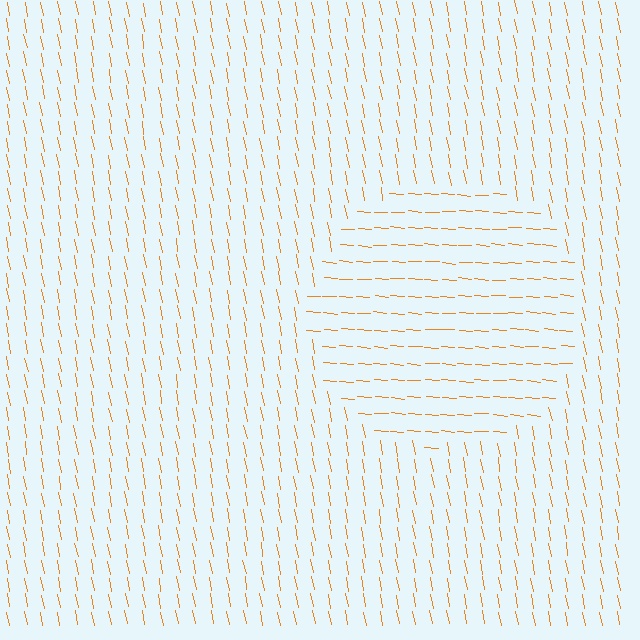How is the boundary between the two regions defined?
The boundary is defined purely by a change in line orientation (approximately 75 degrees difference). All lines are the same color and thickness.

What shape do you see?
I see a circle.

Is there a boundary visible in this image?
Yes, there is a texture boundary formed by a change in line orientation.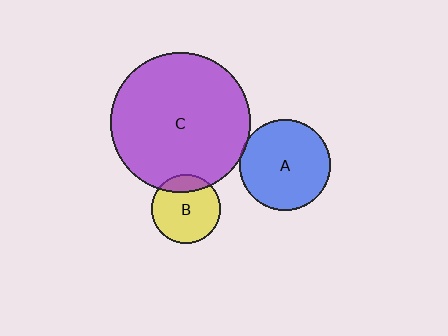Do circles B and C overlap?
Yes.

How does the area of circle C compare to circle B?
Approximately 4.2 times.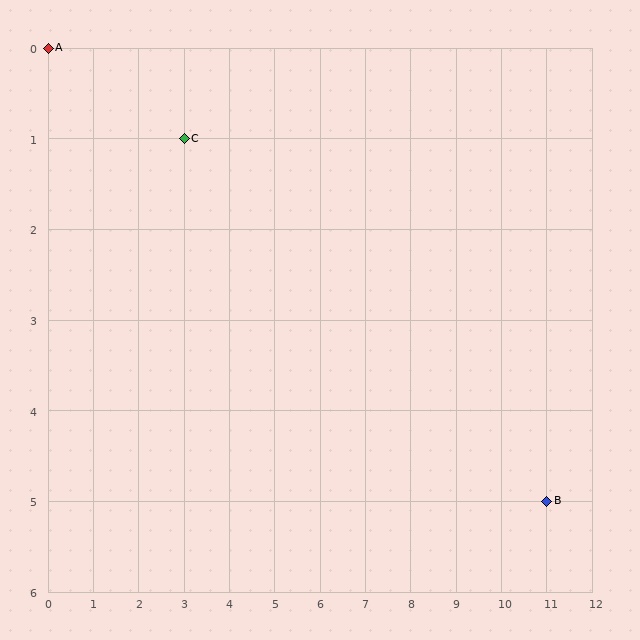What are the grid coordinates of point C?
Point C is at grid coordinates (3, 1).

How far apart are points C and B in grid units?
Points C and B are 8 columns and 4 rows apart (about 8.9 grid units diagonally).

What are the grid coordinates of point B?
Point B is at grid coordinates (11, 5).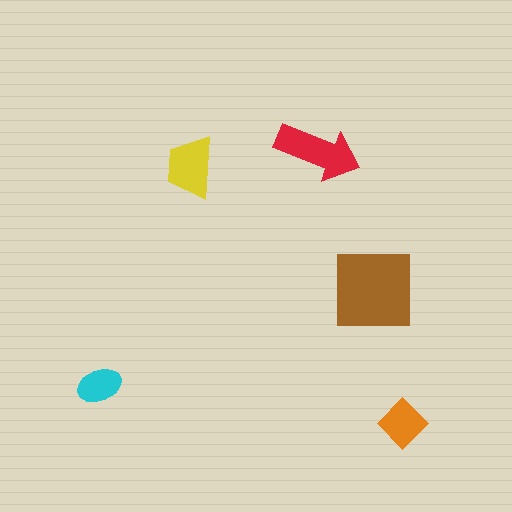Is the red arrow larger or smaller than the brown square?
Smaller.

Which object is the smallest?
The cyan ellipse.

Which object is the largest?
The brown square.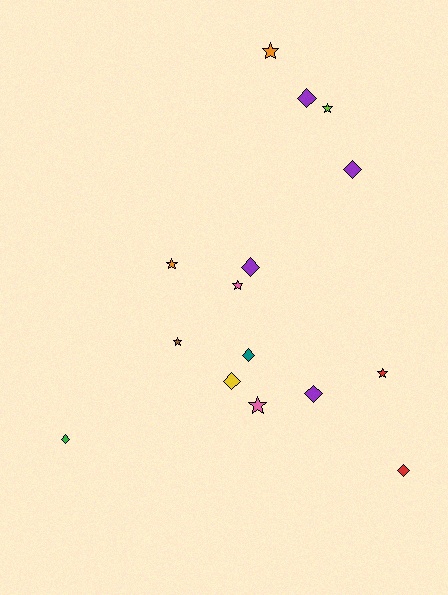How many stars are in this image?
There are 7 stars.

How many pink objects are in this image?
There are 2 pink objects.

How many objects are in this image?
There are 15 objects.